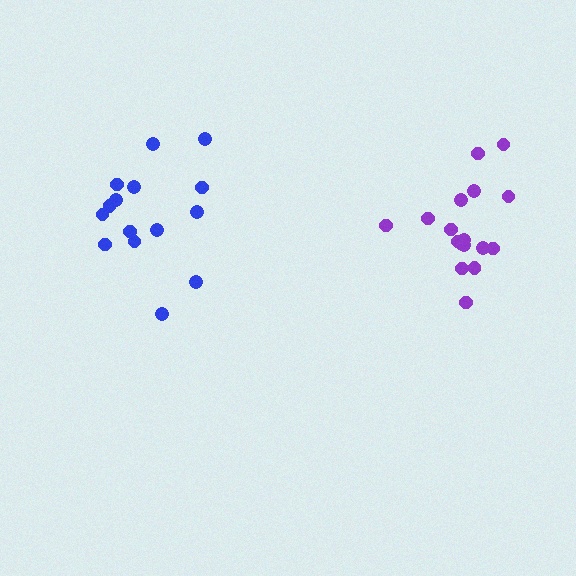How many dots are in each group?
Group 1: 15 dots, Group 2: 17 dots (32 total).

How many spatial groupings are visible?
There are 2 spatial groupings.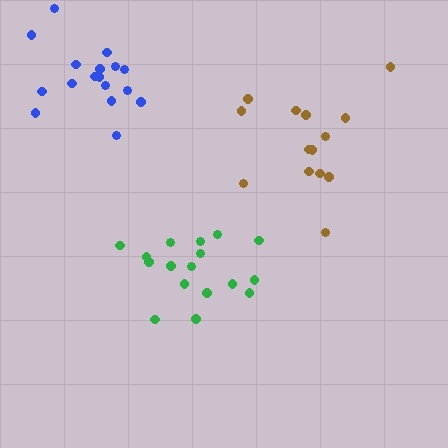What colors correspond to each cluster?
The clusters are colored: green, blue, brown.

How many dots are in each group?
Group 1: 17 dots, Group 2: 17 dots, Group 3: 14 dots (48 total).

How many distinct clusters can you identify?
There are 3 distinct clusters.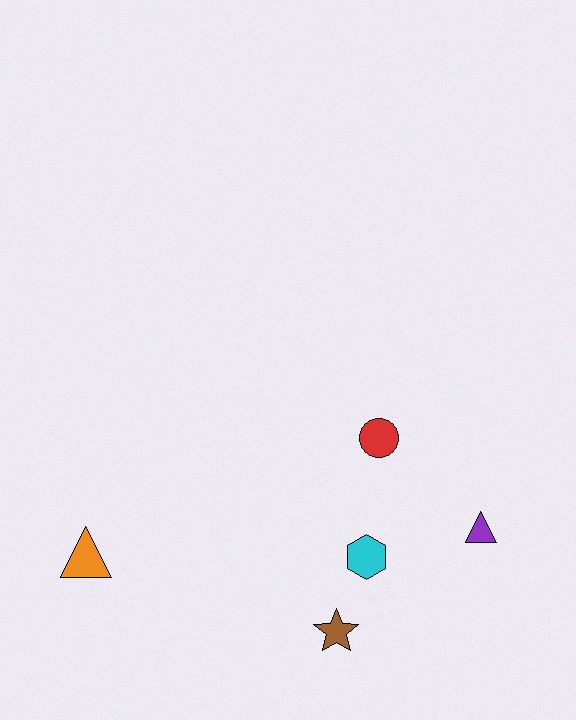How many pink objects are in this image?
There are no pink objects.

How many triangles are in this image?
There are 2 triangles.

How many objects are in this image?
There are 5 objects.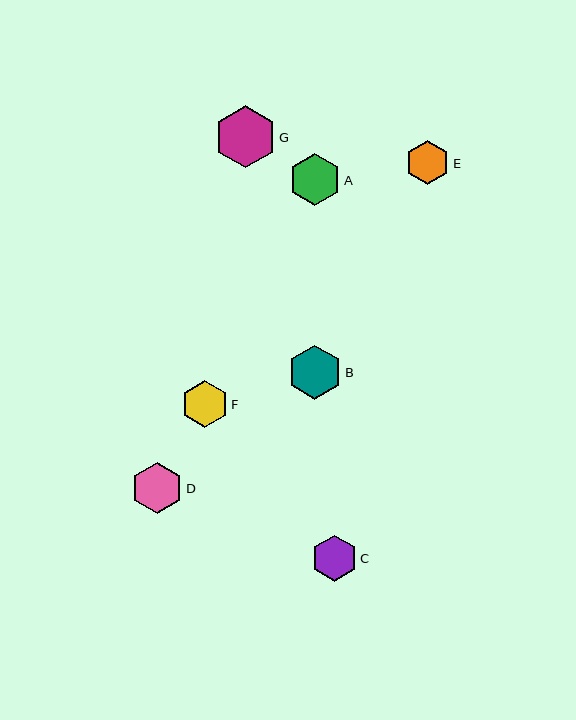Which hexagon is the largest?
Hexagon G is the largest with a size of approximately 61 pixels.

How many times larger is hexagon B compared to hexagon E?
Hexagon B is approximately 1.2 times the size of hexagon E.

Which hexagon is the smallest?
Hexagon E is the smallest with a size of approximately 44 pixels.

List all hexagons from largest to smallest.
From largest to smallest: G, B, A, D, F, C, E.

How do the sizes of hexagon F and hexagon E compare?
Hexagon F and hexagon E are approximately the same size.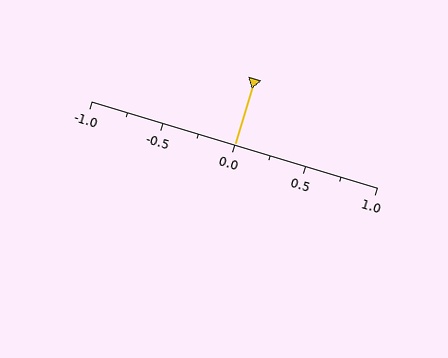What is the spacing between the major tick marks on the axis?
The major ticks are spaced 0.5 apart.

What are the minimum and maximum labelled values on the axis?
The axis runs from -1.0 to 1.0.